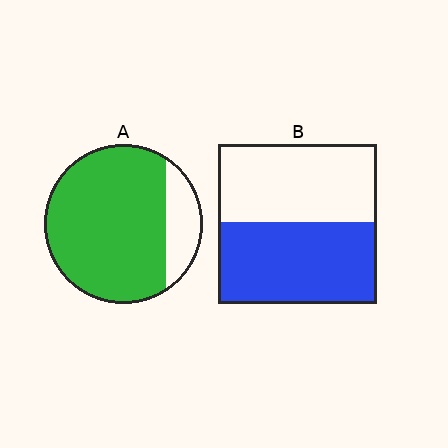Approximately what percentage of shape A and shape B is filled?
A is approximately 80% and B is approximately 50%.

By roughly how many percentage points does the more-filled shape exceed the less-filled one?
By roughly 30 percentage points (A over B).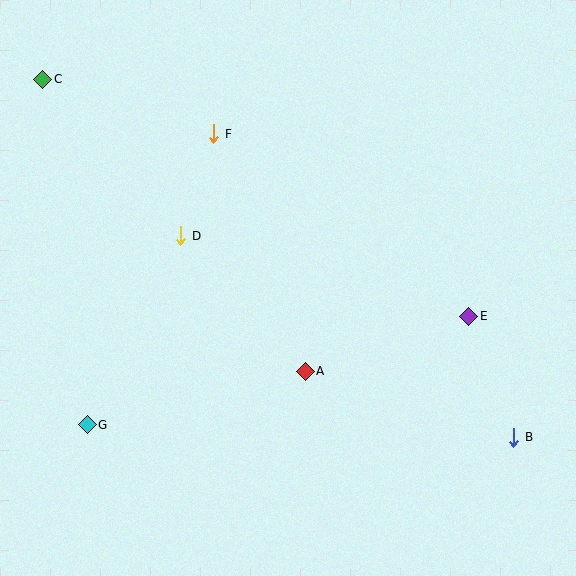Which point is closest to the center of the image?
Point A at (305, 371) is closest to the center.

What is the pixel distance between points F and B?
The distance between F and B is 427 pixels.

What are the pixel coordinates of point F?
Point F is at (214, 134).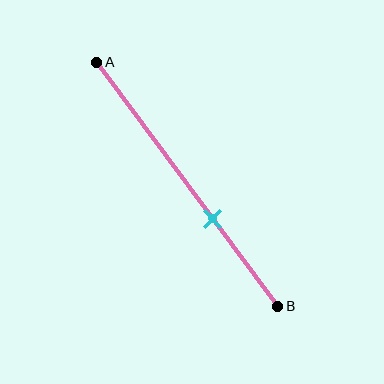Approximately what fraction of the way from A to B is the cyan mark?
The cyan mark is approximately 65% of the way from A to B.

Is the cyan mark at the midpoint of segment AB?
No, the mark is at about 65% from A, not at the 50% midpoint.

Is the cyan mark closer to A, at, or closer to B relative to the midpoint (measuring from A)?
The cyan mark is closer to point B than the midpoint of segment AB.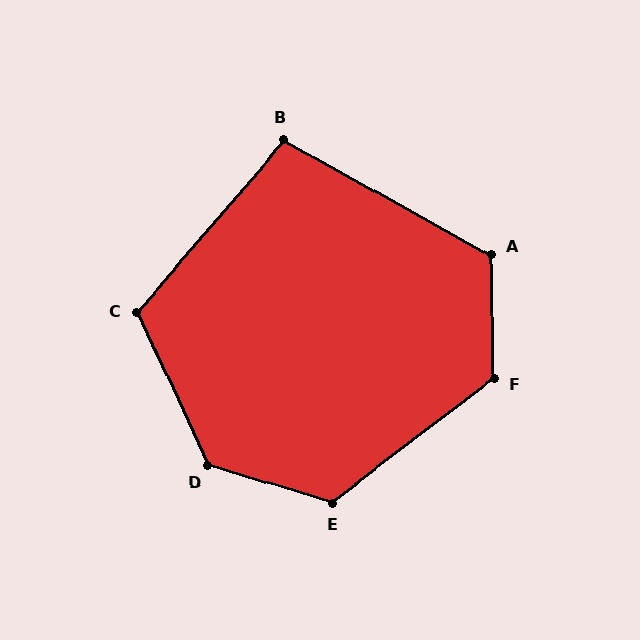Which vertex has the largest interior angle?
D, at approximately 132 degrees.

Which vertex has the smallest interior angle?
B, at approximately 102 degrees.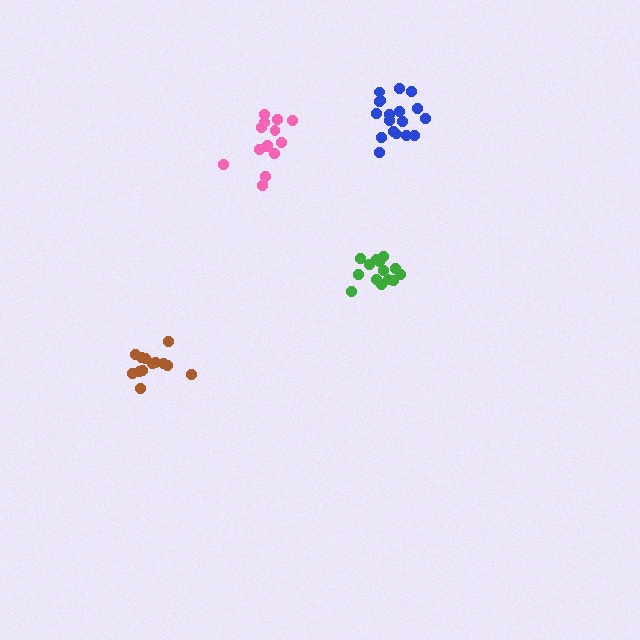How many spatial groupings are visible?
There are 4 spatial groupings.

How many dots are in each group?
Group 1: 19 dots, Group 2: 14 dots, Group 3: 14 dots, Group 4: 13 dots (60 total).